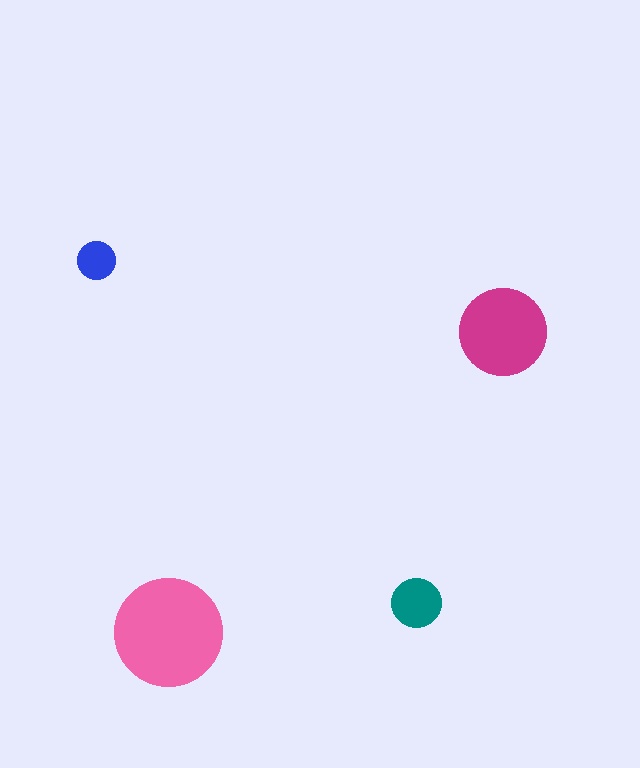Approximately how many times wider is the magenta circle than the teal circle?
About 2 times wider.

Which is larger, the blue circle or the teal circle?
The teal one.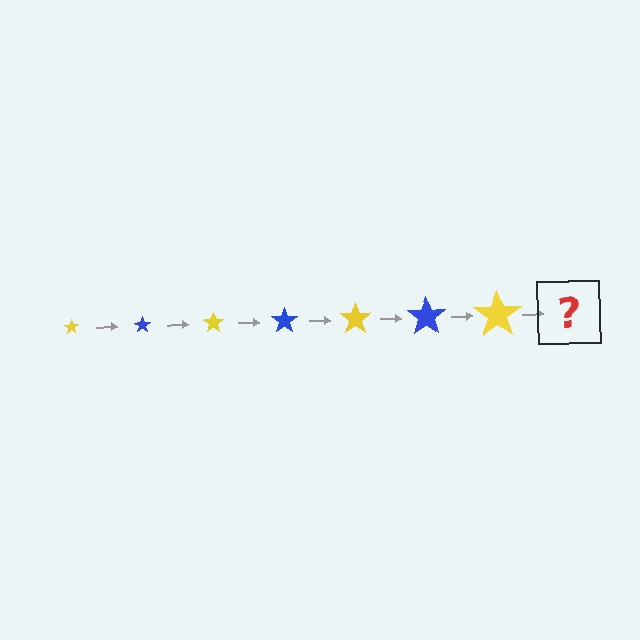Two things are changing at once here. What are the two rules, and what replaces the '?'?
The two rules are that the star grows larger each step and the color cycles through yellow and blue. The '?' should be a blue star, larger than the previous one.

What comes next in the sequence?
The next element should be a blue star, larger than the previous one.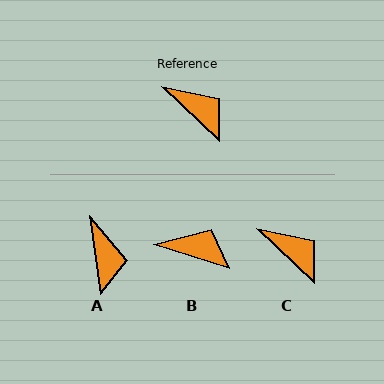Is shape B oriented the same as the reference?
No, it is off by about 26 degrees.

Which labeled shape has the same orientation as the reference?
C.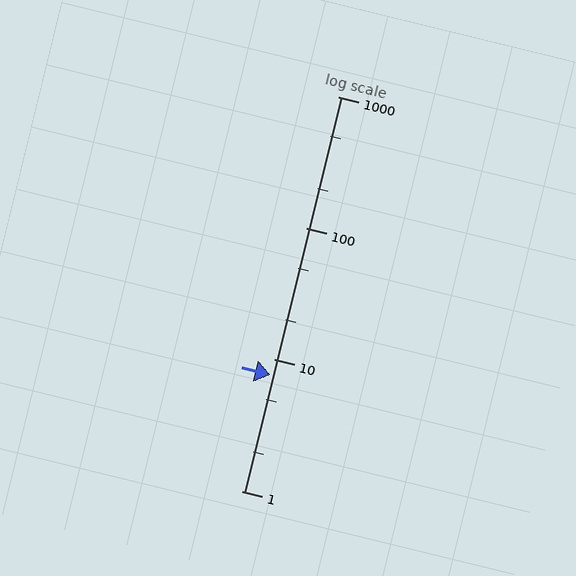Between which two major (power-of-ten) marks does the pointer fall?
The pointer is between 1 and 10.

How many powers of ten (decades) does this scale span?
The scale spans 3 decades, from 1 to 1000.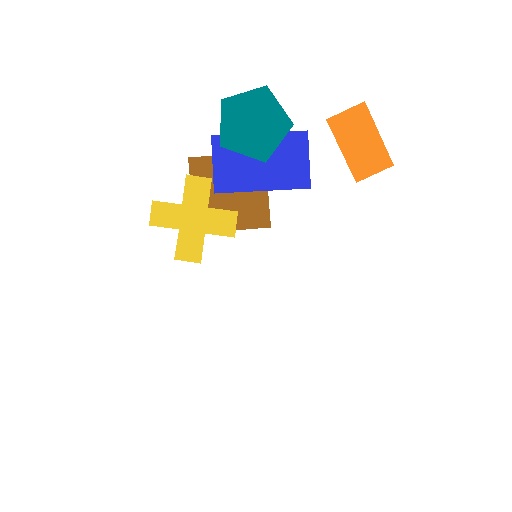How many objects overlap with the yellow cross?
1 object overlaps with the yellow cross.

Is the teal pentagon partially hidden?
No, no other shape covers it.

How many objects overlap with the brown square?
2 objects overlap with the brown square.